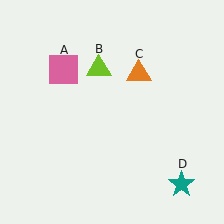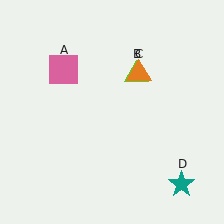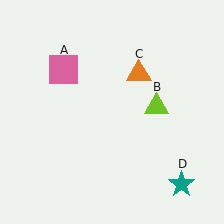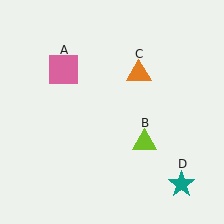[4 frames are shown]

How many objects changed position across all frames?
1 object changed position: lime triangle (object B).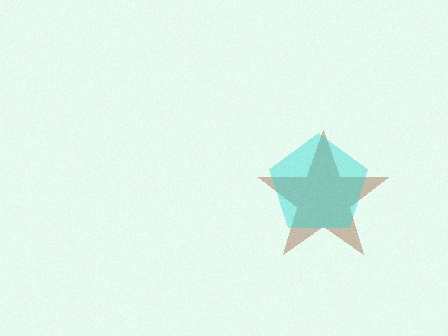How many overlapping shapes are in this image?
There are 2 overlapping shapes in the image.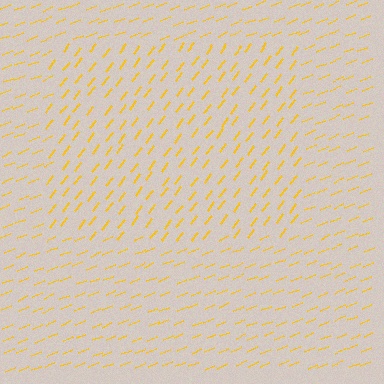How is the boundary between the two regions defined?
The boundary is defined purely by a change in line orientation (approximately 30 degrees difference). All lines are the same color and thickness.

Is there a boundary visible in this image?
Yes, there is a texture boundary formed by a change in line orientation.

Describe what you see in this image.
The image is filled with small yellow line segments. A rectangle region in the image has lines oriented differently from the surrounding lines, creating a visible texture boundary.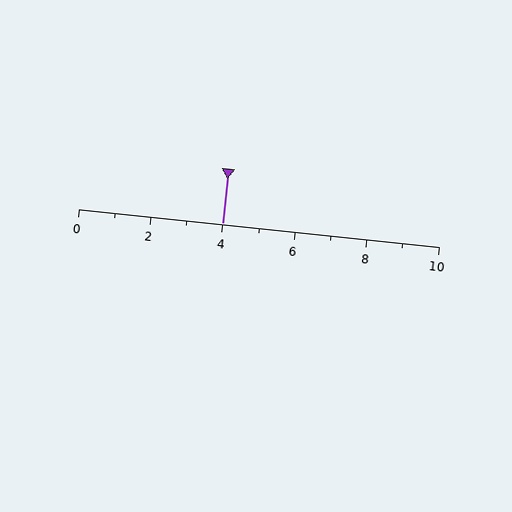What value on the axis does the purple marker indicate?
The marker indicates approximately 4.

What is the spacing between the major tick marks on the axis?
The major ticks are spaced 2 apart.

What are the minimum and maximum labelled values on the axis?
The axis runs from 0 to 10.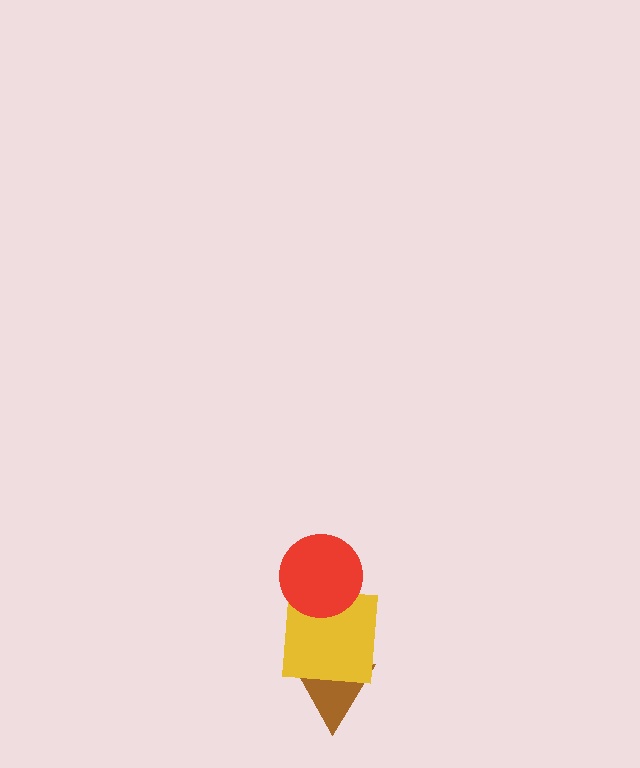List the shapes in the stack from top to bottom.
From top to bottom: the red circle, the yellow square, the brown triangle.